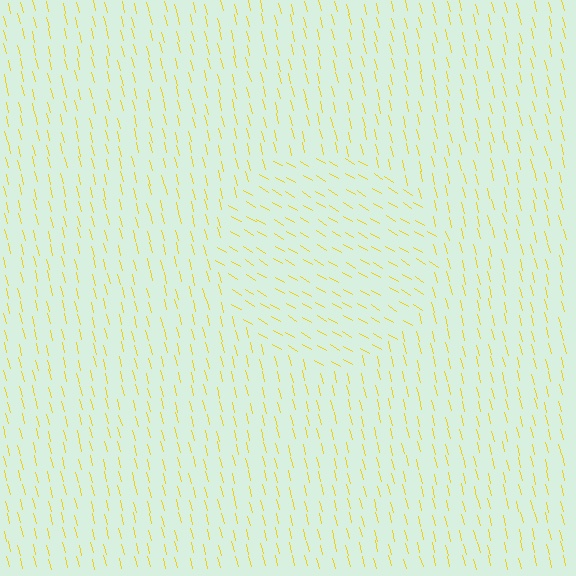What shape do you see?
I see a circle.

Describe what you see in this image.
The image is filled with small yellow line segments. A circle region in the image has lines oriented differently from the surrounding lines, creating a visible texture boundary.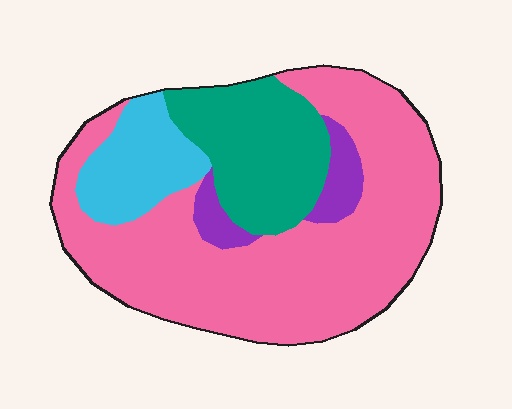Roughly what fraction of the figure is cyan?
Cyan takes up about one eighth (1/8) of the figure.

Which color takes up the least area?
Purple, at roughly 5%.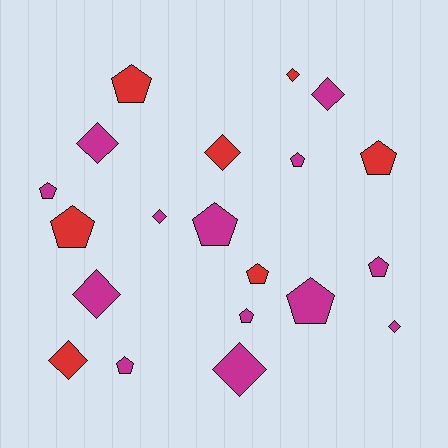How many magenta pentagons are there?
There are 7 magenta pentagons.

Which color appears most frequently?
Magenta, with 13 objects.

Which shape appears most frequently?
Pentagon, with 11 objects.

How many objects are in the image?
There are 20 objects.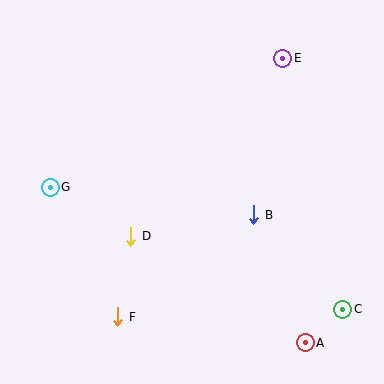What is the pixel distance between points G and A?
The distance between G and A is 299 pixels.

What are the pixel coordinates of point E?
Point E is at (283, 58).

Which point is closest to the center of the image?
Point B at (254, 215) is closest to the center.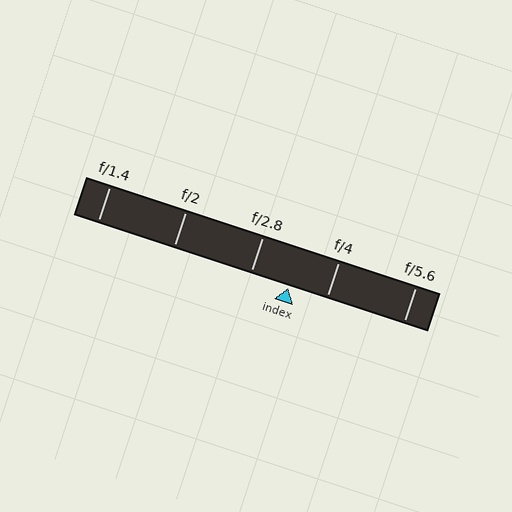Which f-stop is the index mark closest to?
The index mark is closest to f/4.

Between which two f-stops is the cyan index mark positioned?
The index mark is between f/2.8 and f/4.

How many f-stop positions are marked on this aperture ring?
There are 5 f-stop positions marked.